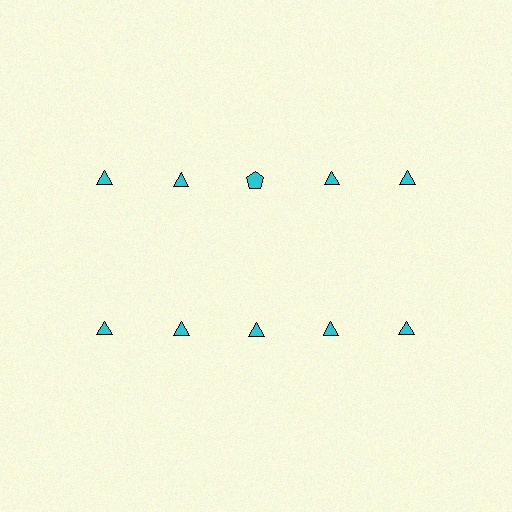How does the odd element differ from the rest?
It has a different shape: pentagon instead of triangle.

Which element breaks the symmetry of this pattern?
The cyan pentagon in the top row, center column breaks the symmetry. All other shapes are cyan triangles.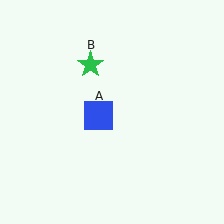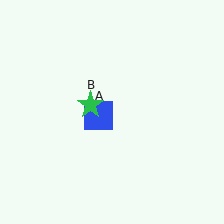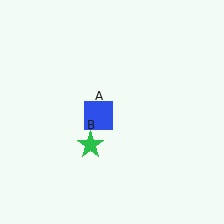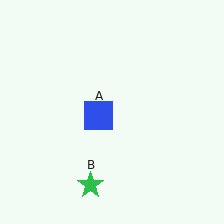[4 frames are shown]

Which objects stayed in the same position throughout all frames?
Blue square (object A) remained stationary.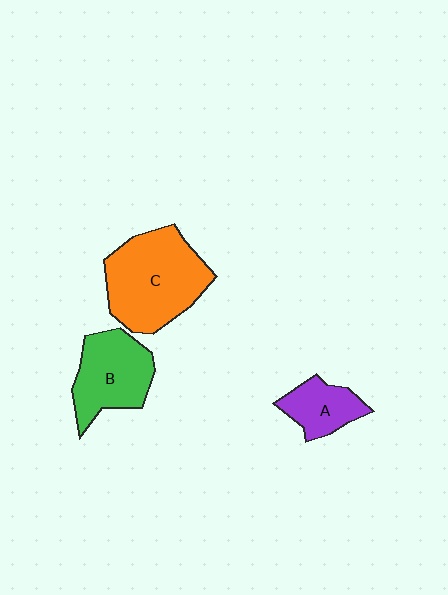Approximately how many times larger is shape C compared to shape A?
Approximately 2.3 times.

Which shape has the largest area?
Shape C (orange).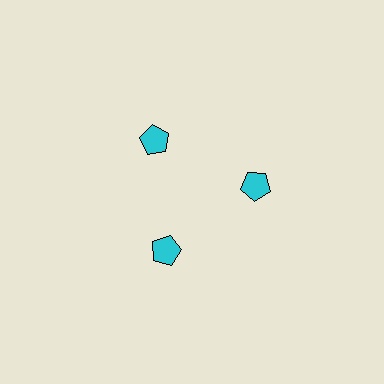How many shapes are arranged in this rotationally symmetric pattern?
There are 3 shapes, arranged in 3 groups of 1.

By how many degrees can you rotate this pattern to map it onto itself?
The pattern maps onto itself every 120 degrees of rotation.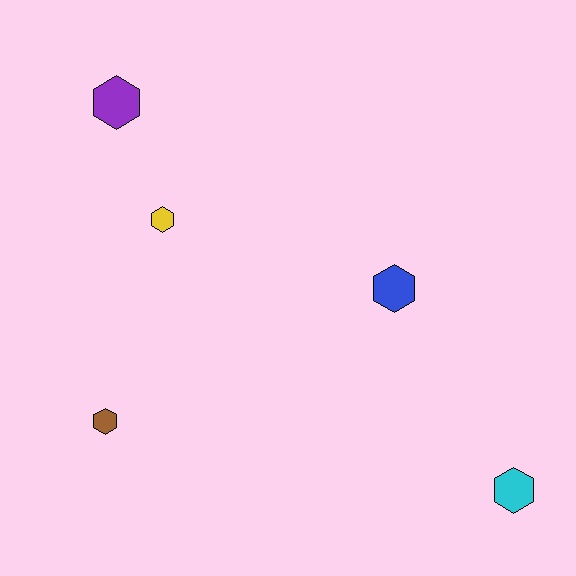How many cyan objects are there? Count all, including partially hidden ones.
There is 1 cyan object.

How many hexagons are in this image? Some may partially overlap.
There are 5 hexagons.